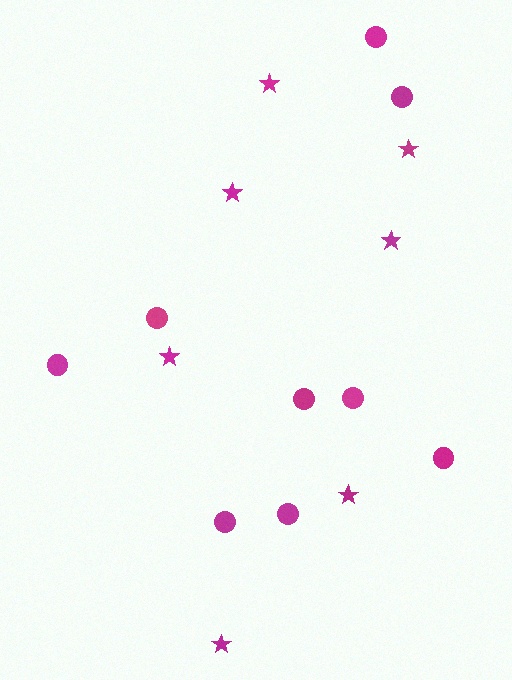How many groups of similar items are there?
There are 2 groups: one group of circles (9) and one group of stars (7).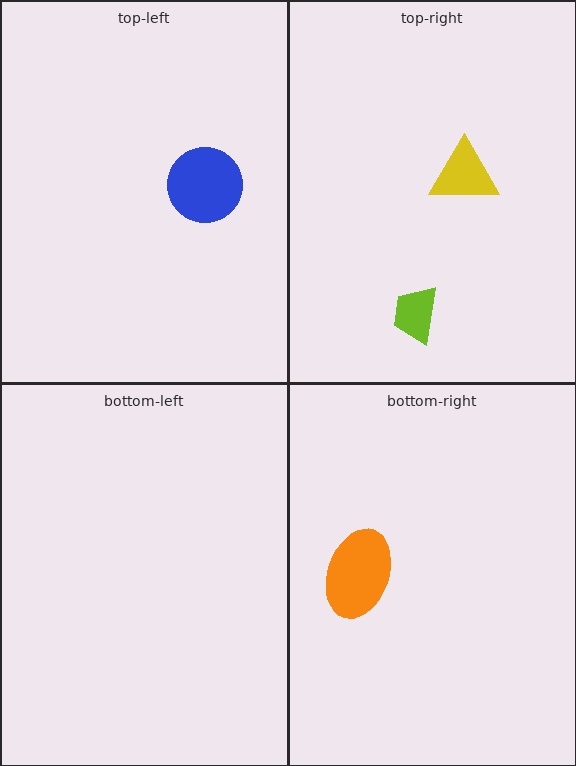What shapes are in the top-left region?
The blue circle.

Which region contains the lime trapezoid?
The top-right region.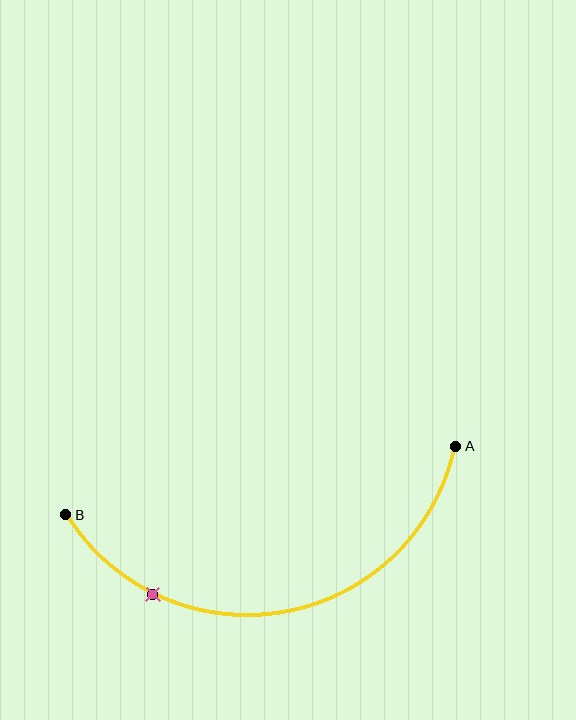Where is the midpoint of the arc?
The arc midpoint is the point on the curve farthest from the straight line joining A and B. It sits below that line.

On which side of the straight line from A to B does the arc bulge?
The arc bulges below the straight line connecting A and B.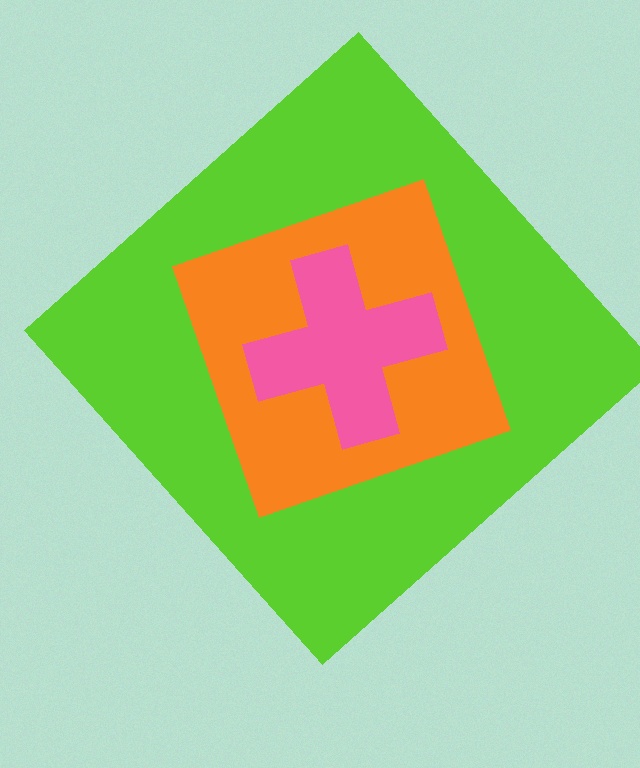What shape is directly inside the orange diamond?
The pink cross.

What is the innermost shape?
The pink cross.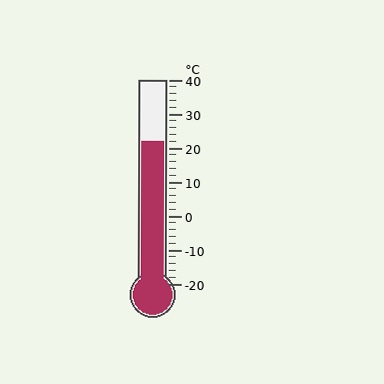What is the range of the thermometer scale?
The thermometer scale ranges from -20°C to 40°C.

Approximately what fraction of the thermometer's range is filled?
The thermometer is filled to approximately 70% of its range.